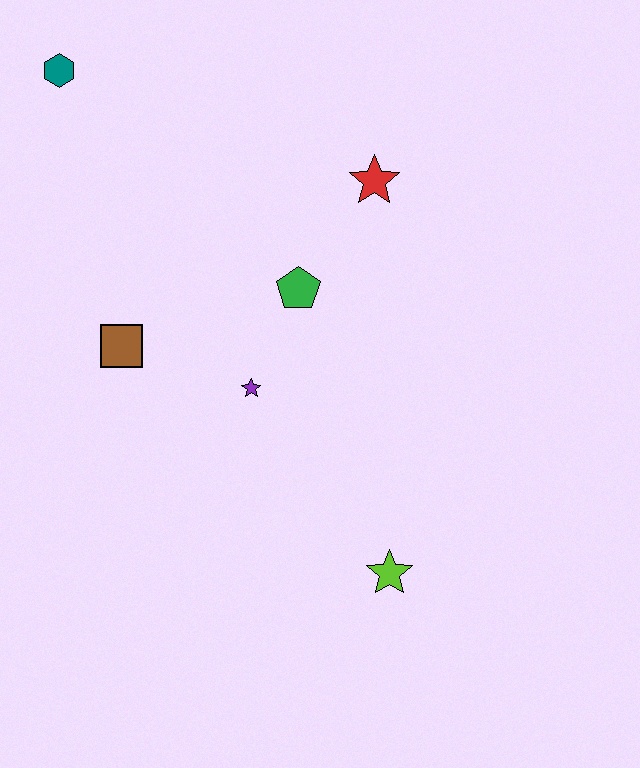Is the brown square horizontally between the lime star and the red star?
No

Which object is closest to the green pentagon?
The purple star is closest to the green pentagon.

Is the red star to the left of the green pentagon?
No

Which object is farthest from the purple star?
The teal hexagon is farthest from the purple star.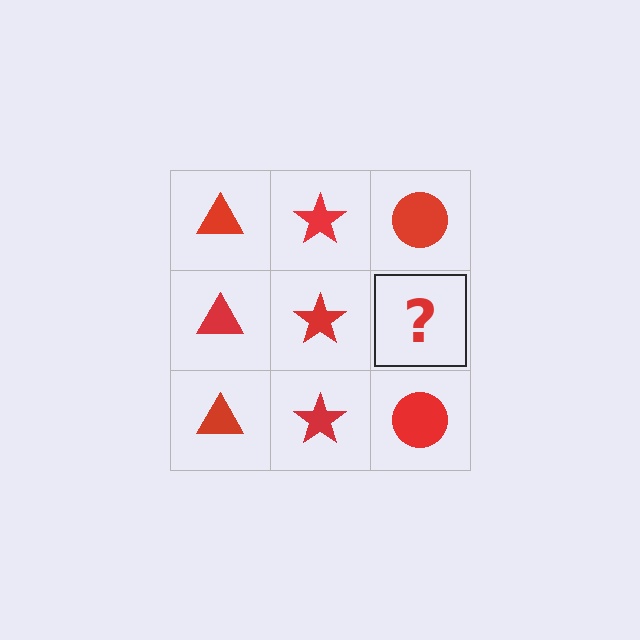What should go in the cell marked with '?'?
The missing cell should contain a red circle.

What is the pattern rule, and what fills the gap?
The rule is that each column has a consistent shape. The gap should be filled with a red circle.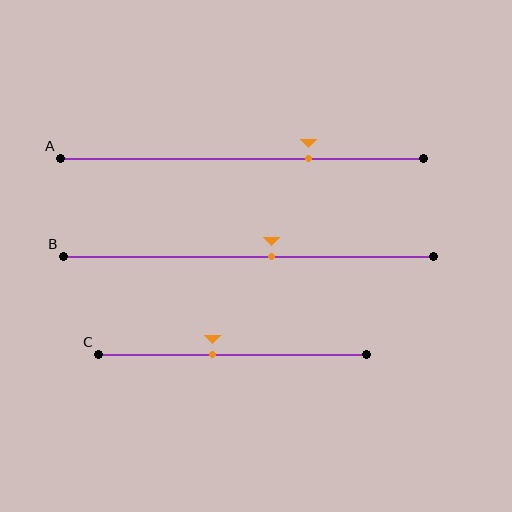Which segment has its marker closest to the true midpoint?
Segment B has its marker closest to the true midpoint.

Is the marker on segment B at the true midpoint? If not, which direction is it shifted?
No, the marker on segment B is shifted to the right by about 6% of the segment length.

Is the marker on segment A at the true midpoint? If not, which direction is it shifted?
No, the marker on segment A is shifted to the right by about 18% of the segment length.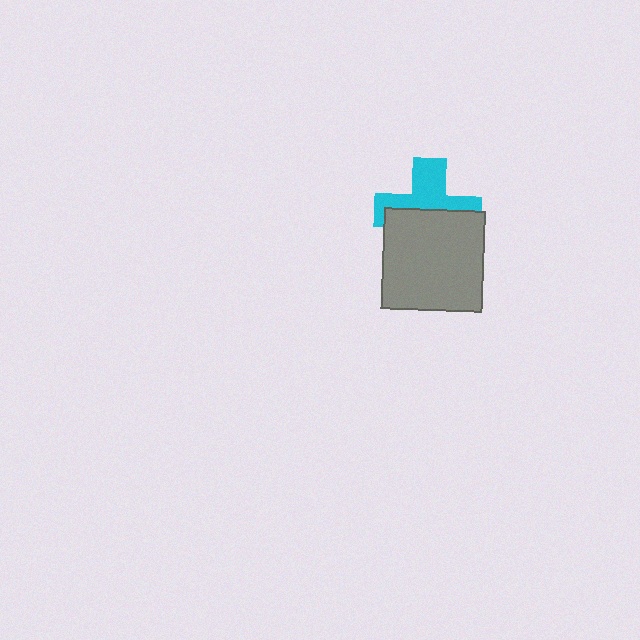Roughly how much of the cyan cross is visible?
About half of it is visible (roughly 49%).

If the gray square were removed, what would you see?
You would see the complete cyan cross.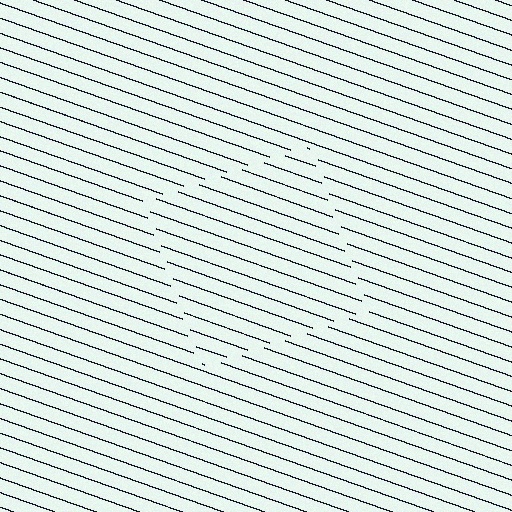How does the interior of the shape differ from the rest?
The interior of the shape contains the same grating, shifted by half a period — the contour is defined by the phase discontinuity where line-ends from the inner and outer gratings abut.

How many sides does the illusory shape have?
4 sides — the line-ends trace a square.